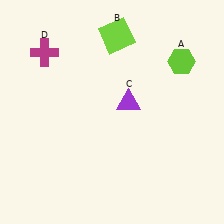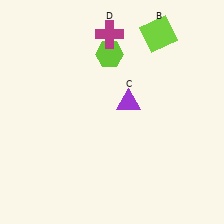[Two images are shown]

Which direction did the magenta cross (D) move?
The magenta cross (D) moved right.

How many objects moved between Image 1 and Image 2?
3 objects moved between the two images.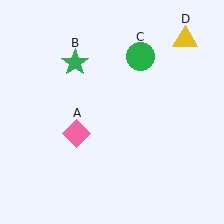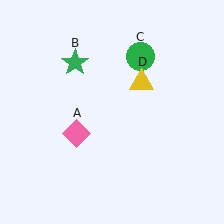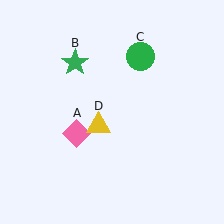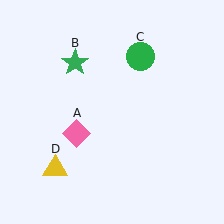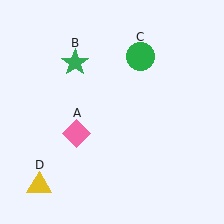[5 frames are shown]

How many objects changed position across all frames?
1 object changed position: yellow triangle (object D).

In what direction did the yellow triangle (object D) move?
The yellow triangle (object D) moved down and to the left.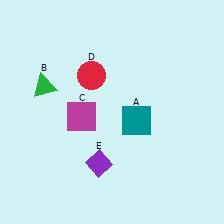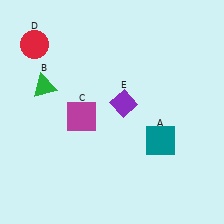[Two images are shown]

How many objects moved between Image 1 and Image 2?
3 objects moved between the two images.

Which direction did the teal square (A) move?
The teal square (A) moved right.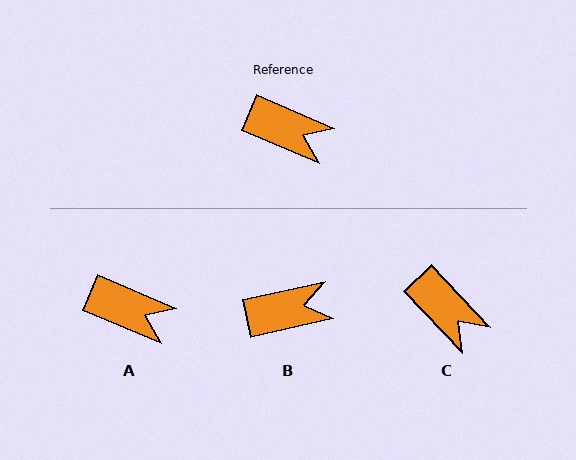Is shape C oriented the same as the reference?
No, it is off by about 24 degrees.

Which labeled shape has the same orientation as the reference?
A.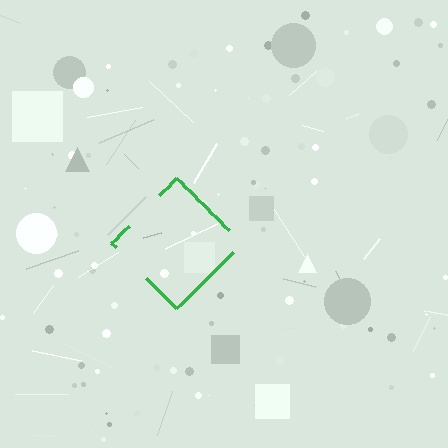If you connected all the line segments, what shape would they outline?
They would outline a diamond.